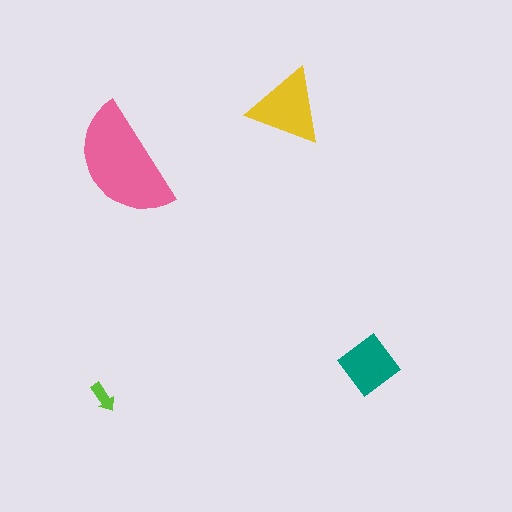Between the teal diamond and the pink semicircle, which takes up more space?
The pink semicircle.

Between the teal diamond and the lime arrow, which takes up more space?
The teal diamond.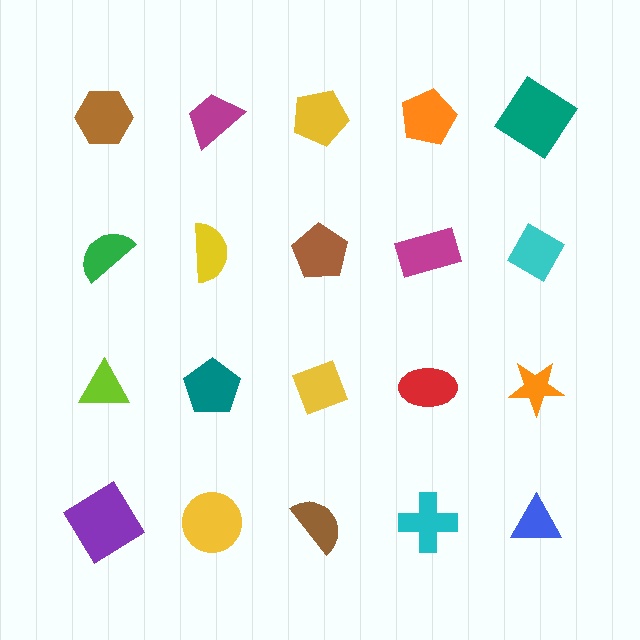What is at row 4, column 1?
A purple diamond.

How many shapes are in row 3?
5 shapes.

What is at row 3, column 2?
A teal pentagon.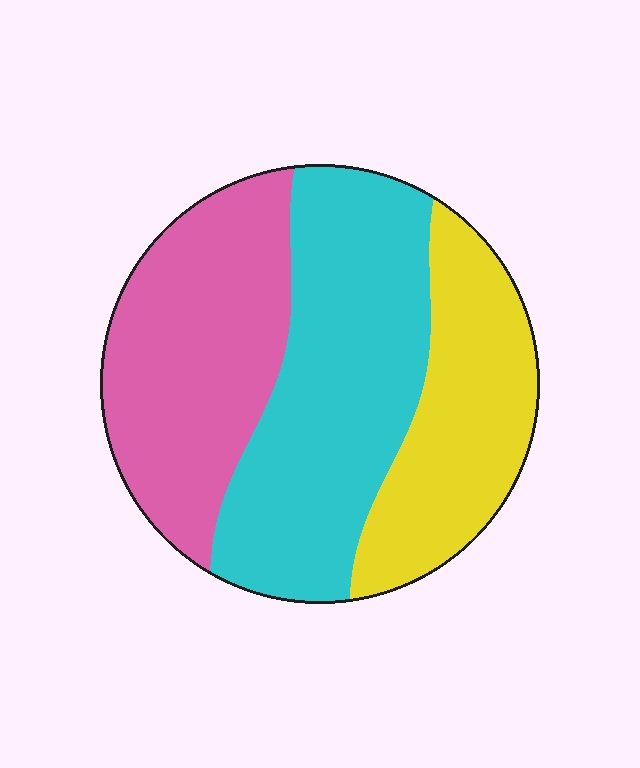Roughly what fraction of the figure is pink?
Pink takes up about one third (1/3) of the figure.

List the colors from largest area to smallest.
From largest to smallest: cyan, pink, yellow.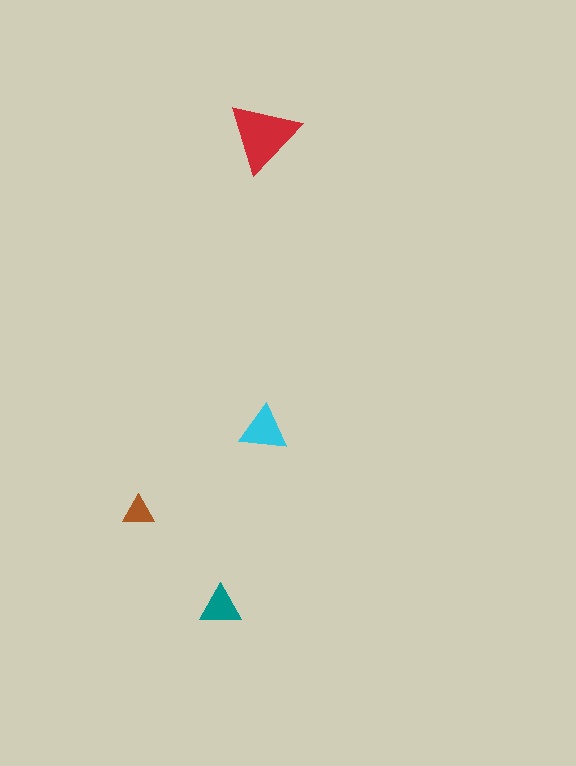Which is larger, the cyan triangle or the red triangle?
The red one.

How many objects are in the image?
There are 4 objects in the image.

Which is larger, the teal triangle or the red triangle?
The red one.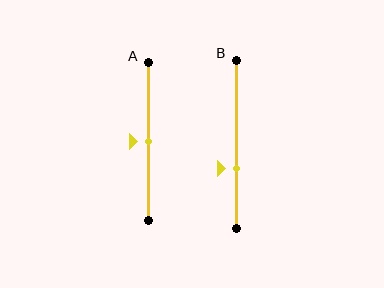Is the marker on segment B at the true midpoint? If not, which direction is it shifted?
No, the marker on segment B is shifted downward by about 14% of the segment length.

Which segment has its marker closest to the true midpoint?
Segment A has its marker closest to the true midpoint.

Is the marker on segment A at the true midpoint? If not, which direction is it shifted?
Yes, the marker on segment A is at the true midpoint.